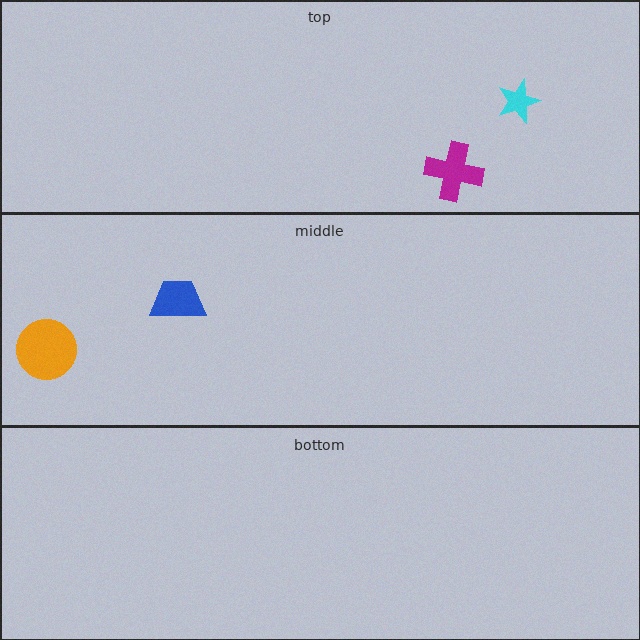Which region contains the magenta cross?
The top region.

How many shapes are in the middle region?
2.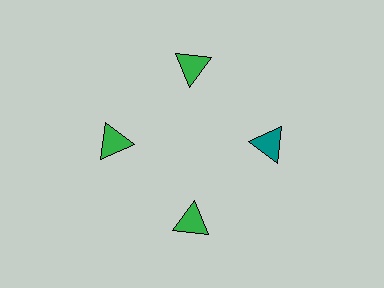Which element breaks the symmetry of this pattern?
The teal triangle at roughly the 3 o'clock position breaks the symmetry. All other shapes are green triangles.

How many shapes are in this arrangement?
There are 4 shapes arranged in a ring pattern.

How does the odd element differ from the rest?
It has a different color: teal instead of green.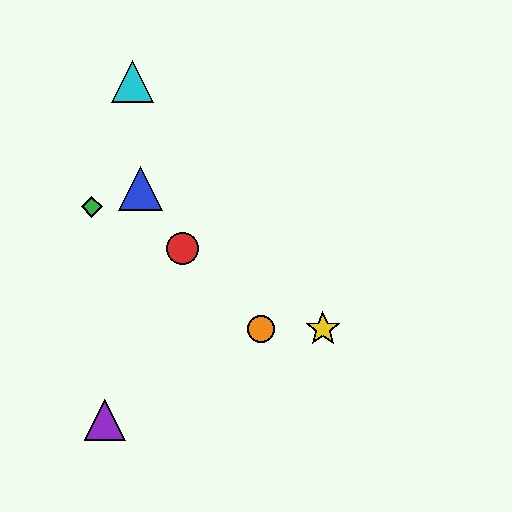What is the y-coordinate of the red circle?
The red circle is at y≈248.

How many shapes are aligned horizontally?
2 shapes (the yellow star, the orange circle) are aligned horizontally.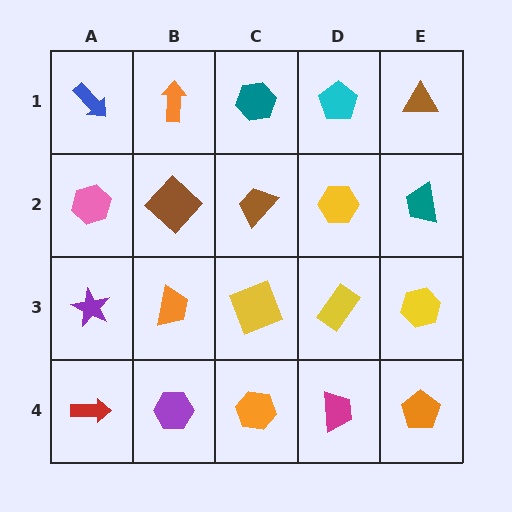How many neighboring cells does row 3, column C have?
4.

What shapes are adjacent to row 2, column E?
A brown triangle (row 1, column E), a yellow hexagon (row 3, column E), a yellow hexagon (row 2, column D).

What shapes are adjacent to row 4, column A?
A purple star (row 3, column A), a purple hexagon (row 4, column B).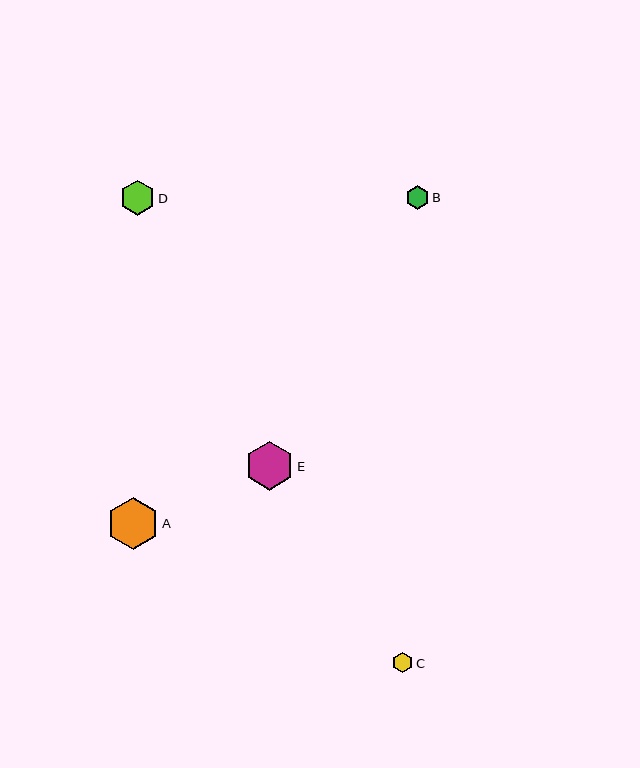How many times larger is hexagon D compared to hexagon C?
Hexagon D is approximately 1.7 times the size of hexagon C.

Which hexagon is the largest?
Hexagon A is the largest with a size of approximately 52 pixels.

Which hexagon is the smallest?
Hexagon C is the smallest with a size of approximately 20 pixels.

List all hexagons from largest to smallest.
From largest to smallest: A, E, D, B, C.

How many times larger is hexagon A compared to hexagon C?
Hexagon A is approximately 2.5 times the size of hexagon C.